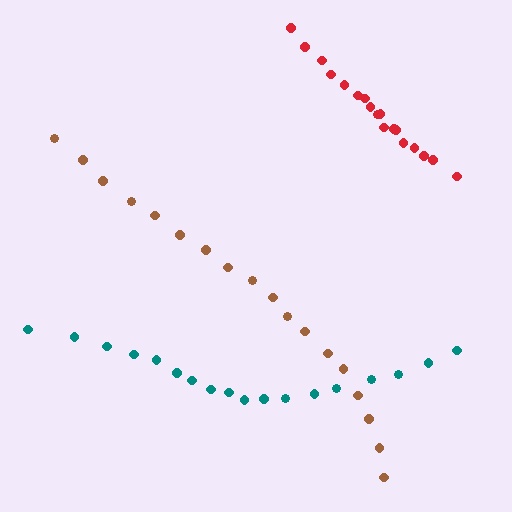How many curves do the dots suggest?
There are 3 distinct paths.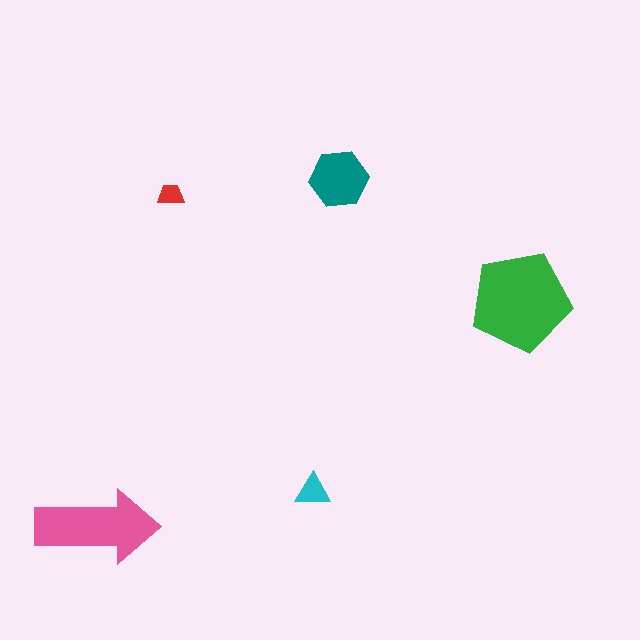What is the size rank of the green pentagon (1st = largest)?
1st.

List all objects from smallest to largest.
The red trapezoid, the cyan triangle, the teal hexagon, the pink arrow, the green pentagon.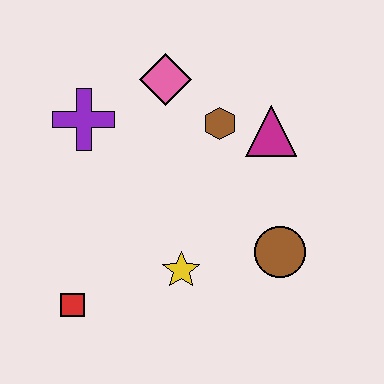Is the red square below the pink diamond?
Yes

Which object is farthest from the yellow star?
The pink diamond is farthest from the yellow star.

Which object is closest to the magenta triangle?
The brown hexagon is closest to the magenta triangle.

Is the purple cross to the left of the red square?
No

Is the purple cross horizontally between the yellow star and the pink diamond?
No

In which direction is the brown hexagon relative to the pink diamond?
The brown hexagon is to the right of the pink diamond.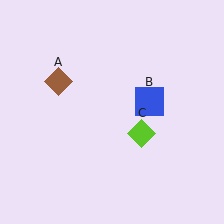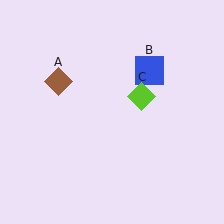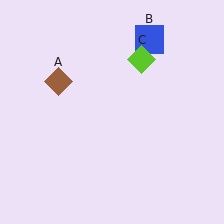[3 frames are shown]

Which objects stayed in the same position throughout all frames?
Brown diamond (object A) remained stationary.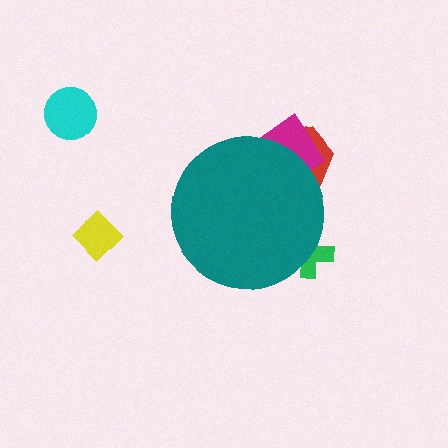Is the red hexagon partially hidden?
Yes, the red hexagon is partially hidden behind the teal circle.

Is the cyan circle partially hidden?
No, the cyan circle is fully visible.